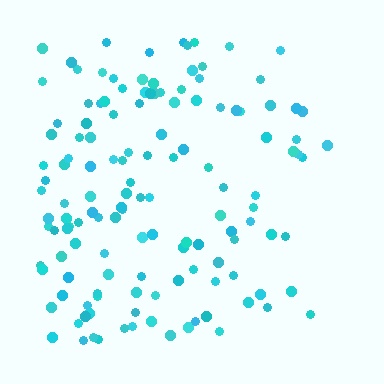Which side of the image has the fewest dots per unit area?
The right.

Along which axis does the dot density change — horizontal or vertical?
Horizontal.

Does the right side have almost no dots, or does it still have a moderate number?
Still a moderate number, just noticeably fewer than the left.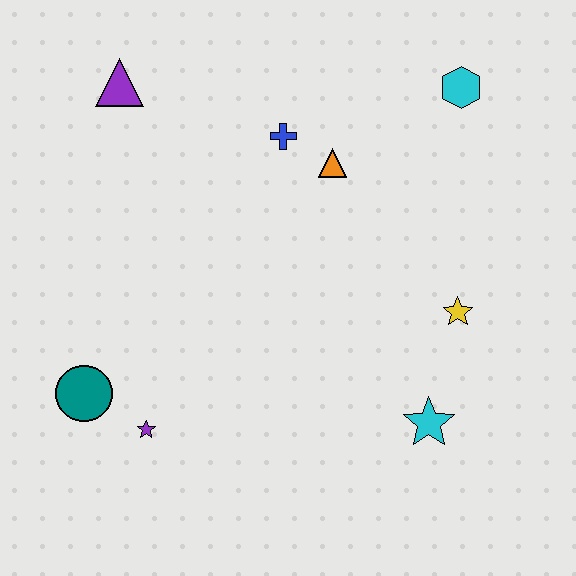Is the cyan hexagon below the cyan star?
No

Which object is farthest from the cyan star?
The purple triangle is farthest from the cyan star.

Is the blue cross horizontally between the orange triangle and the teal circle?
Yes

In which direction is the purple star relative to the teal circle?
The purple star is to the right of the teal circle.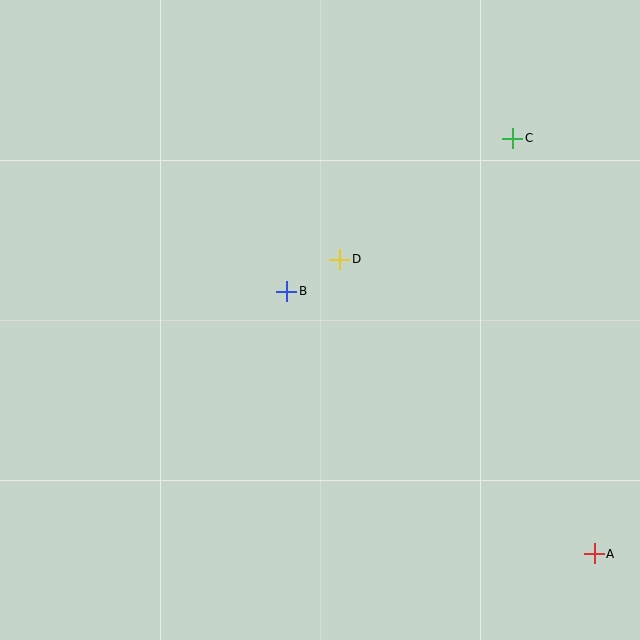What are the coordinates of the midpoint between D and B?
The midpoint between D and B is at (313, 275).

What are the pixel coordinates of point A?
Point A is at (594, 554).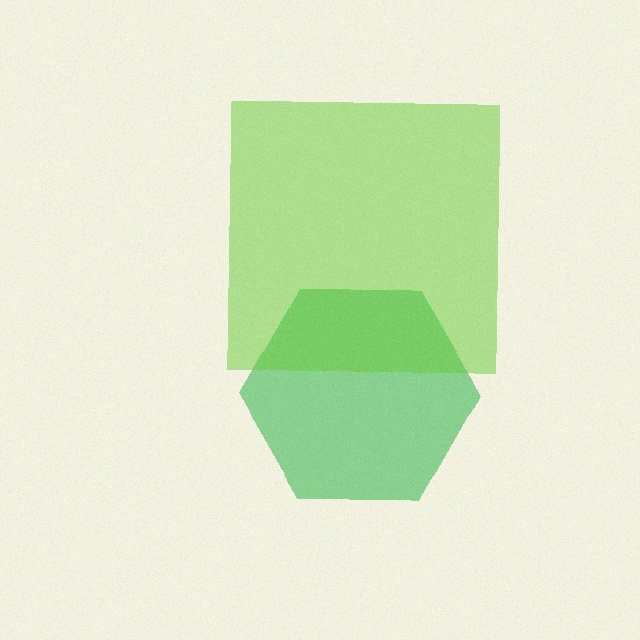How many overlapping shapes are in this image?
There are 2 overlapping shapes in the image.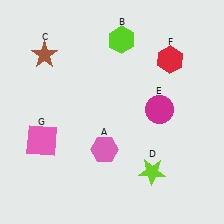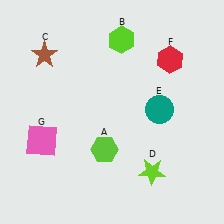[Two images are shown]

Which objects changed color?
A changed from pink to lime. E changed from magenta to teal.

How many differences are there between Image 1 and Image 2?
There are 2 differences between the two images.